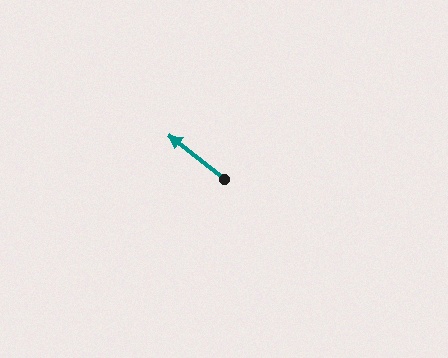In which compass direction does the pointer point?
Northwest.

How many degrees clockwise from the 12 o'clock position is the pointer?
Approximately 308 degrees.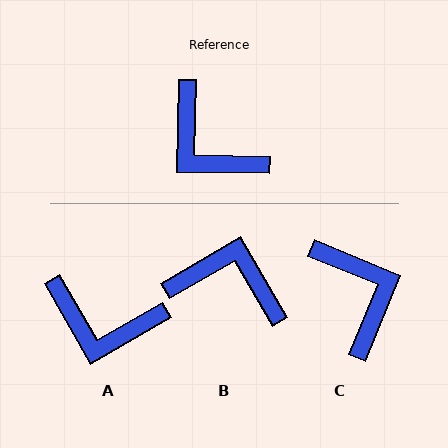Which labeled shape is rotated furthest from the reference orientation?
C, about 159 degrees away.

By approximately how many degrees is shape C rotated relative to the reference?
Approximately 159 degrees counter-clockwise.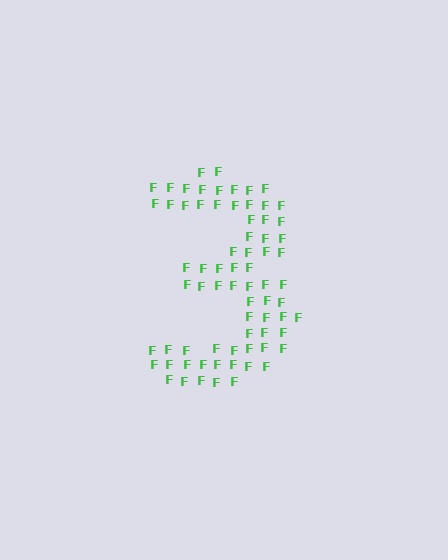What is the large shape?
The large shape is the digit 3.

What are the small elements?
The small elements are letter F's.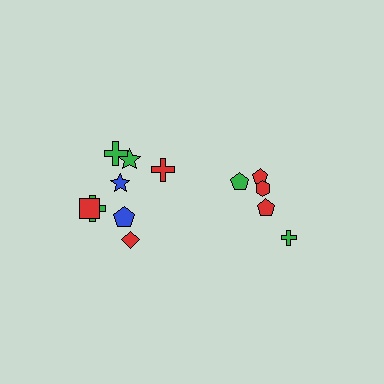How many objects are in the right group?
There are 5 objects.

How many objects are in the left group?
There are 8 objects.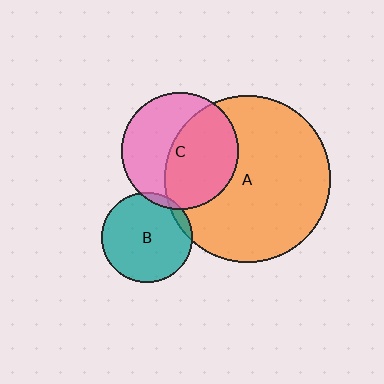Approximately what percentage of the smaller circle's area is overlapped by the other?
Approximately 55%.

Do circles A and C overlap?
Yes.